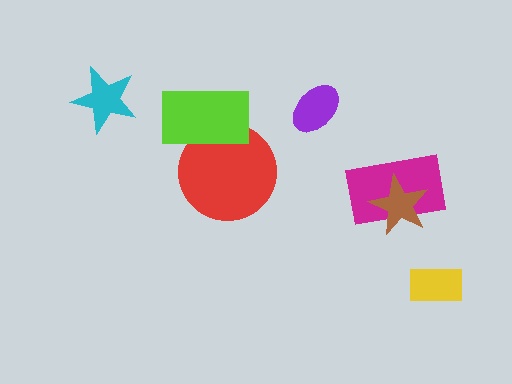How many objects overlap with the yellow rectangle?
0 objects overlap with the yellow rectangle.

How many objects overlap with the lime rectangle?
1 object overlaps with the lime rectangle.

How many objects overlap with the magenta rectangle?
1 object overlaps with the magenta rectangle.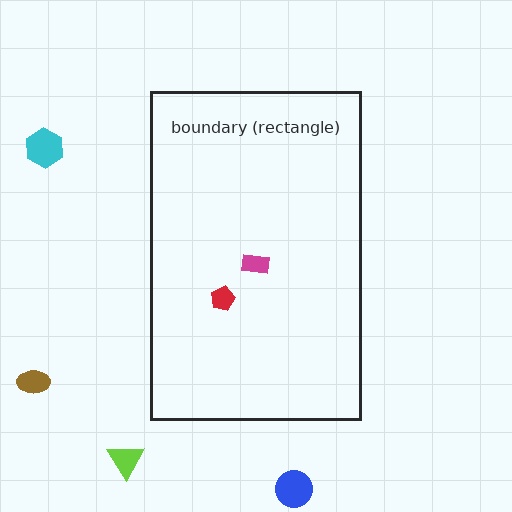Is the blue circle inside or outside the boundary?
Outside.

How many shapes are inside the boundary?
2 inside, 4 outside.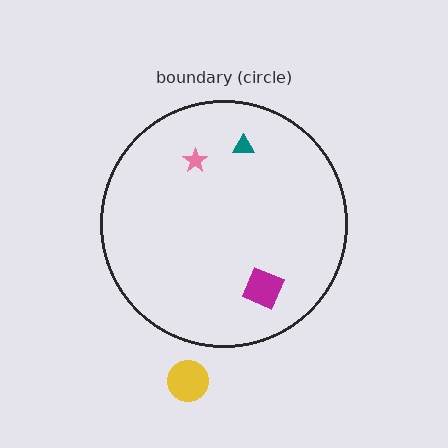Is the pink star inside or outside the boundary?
Inside.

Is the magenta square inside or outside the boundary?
Inside.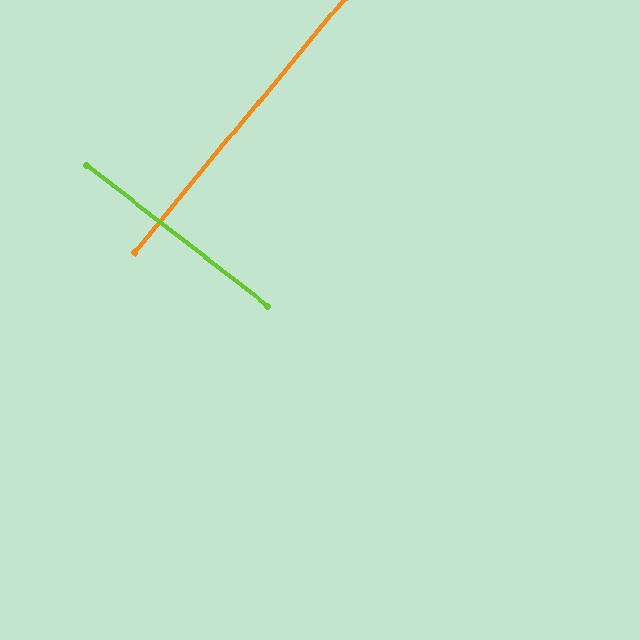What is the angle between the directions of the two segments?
Approximately 88 degrees.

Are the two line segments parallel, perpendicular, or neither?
Perpendicular — they meet at approximately 88°.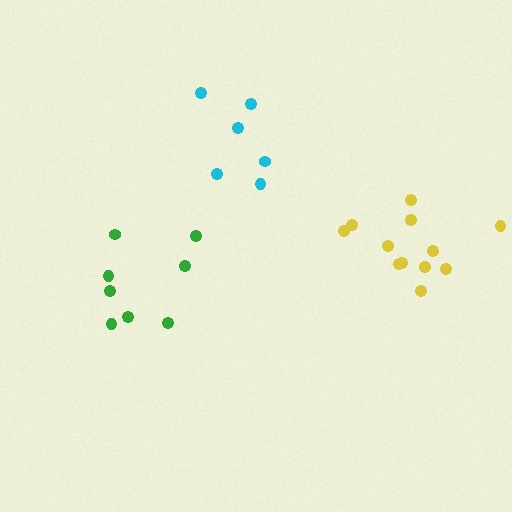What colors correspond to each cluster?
The clusters are colored: green, cyan, yellow.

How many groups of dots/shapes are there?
There are 3 groups.